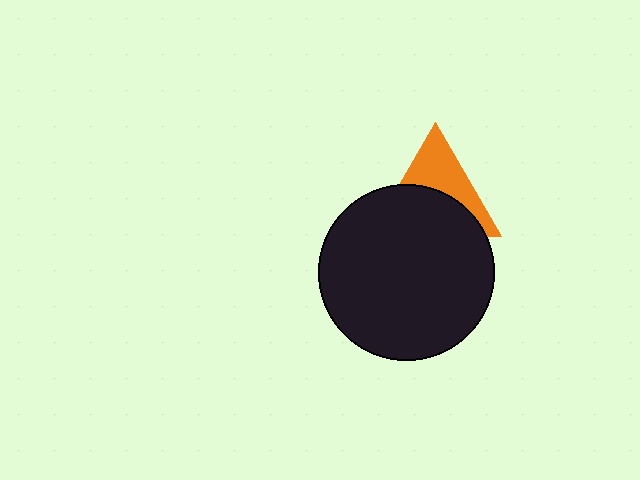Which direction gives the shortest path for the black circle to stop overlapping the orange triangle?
Moving down gives the shortest separation.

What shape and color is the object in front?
The object in front is a black circle.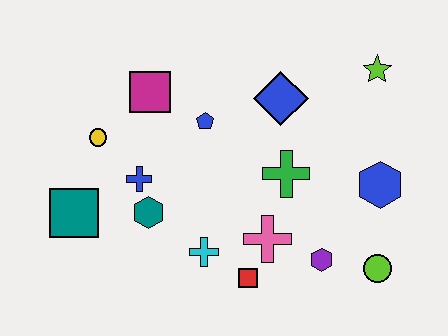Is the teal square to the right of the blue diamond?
No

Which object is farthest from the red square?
The lime star is farthest from the red square.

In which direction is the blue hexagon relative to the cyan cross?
The blue hexagon is to the right of the cyan cross.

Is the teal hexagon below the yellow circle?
Yes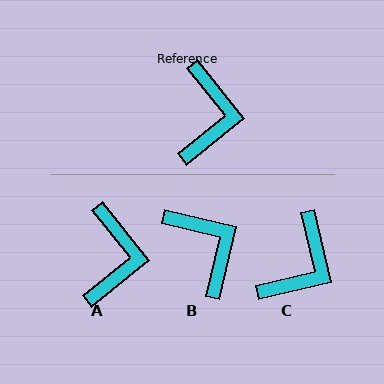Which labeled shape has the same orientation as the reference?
A.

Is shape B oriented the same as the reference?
No, it is off by about 38 degrees.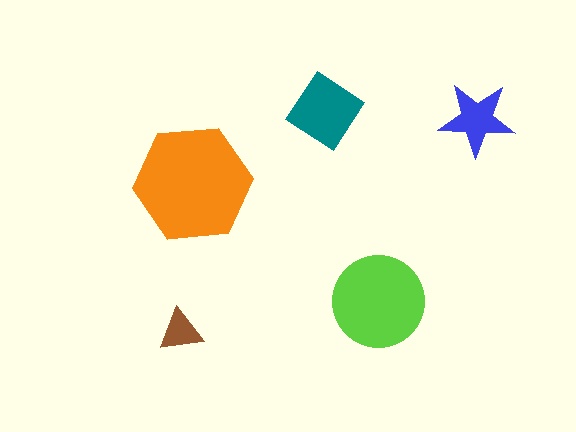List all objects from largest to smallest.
The orange hexagon, the lime circle, the teal diamond, the blue star, the brown triangle.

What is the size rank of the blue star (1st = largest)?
4th.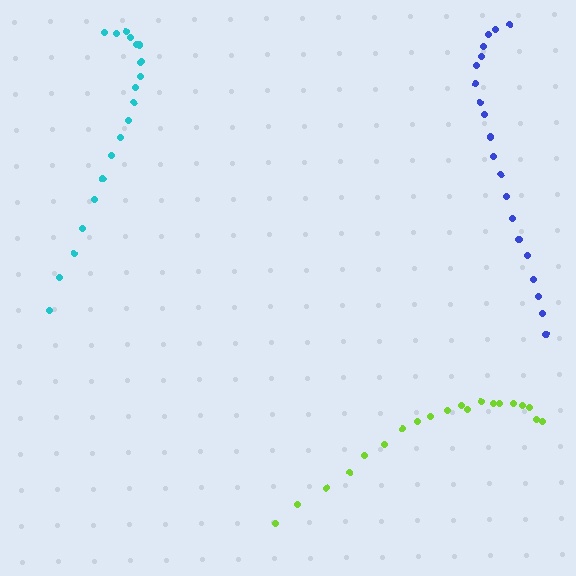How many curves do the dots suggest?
There are 3 distinct paths.